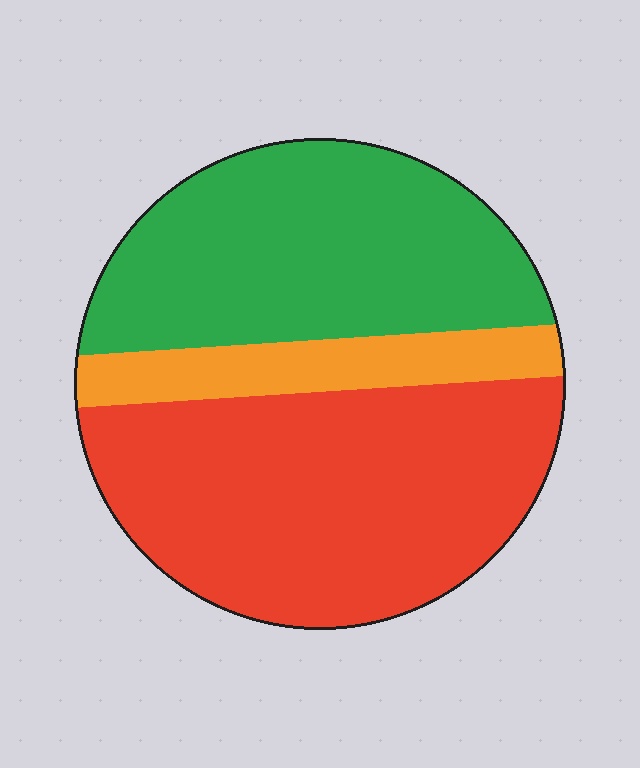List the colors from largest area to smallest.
From largest to smallest: red, green, orange.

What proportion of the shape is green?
Green takes up between a third and a half of the shape.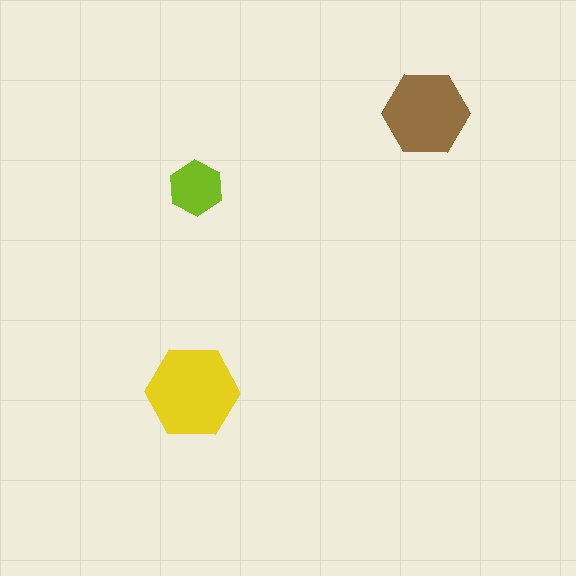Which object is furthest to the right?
The brown hexagon is rightmost.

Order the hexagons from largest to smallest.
the yellow one, the brown one, the lime one.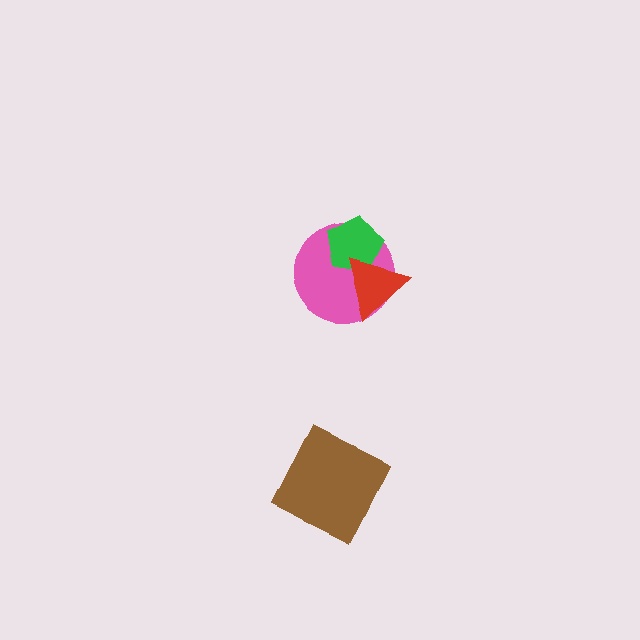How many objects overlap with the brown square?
0 objects overlap with the brown square.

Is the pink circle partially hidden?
Yes, it is partially covered by another shape.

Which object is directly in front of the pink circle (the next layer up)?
The green pentagon is directly in front of the pink circle.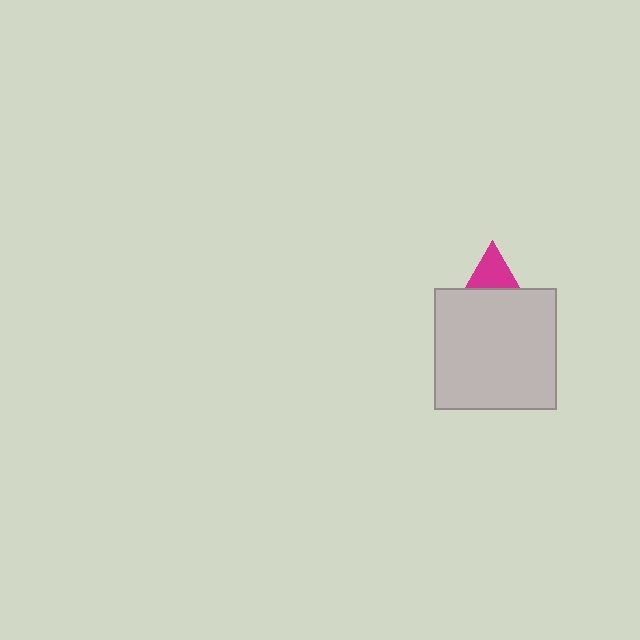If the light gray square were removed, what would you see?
You would see the complete magenta triangle.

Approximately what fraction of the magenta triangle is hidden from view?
Roughly 66% of the magenta triangle is hidden behind the light gray square.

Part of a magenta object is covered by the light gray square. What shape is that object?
It is a triangle.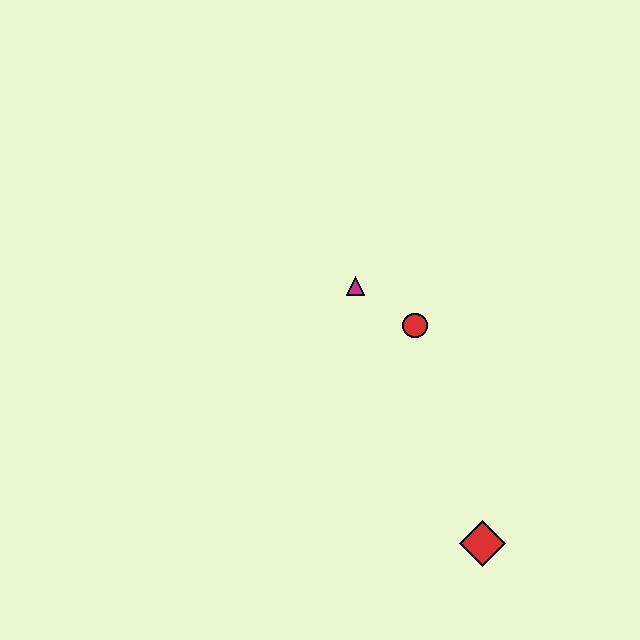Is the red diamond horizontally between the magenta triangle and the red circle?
No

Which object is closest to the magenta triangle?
The red circle is closest to the magenta triangle.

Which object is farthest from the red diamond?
The magenta triangle is farthest from the red diamond.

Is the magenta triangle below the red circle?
No